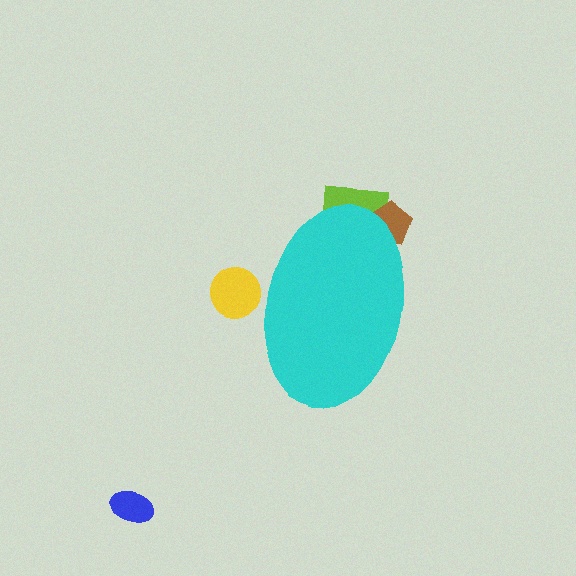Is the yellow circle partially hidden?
Yes, the yellow circle is partially hidden behind the cyan ellipse.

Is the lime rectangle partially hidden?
Yes, the lime rectangle is partially hidden behind the cyan ellipse.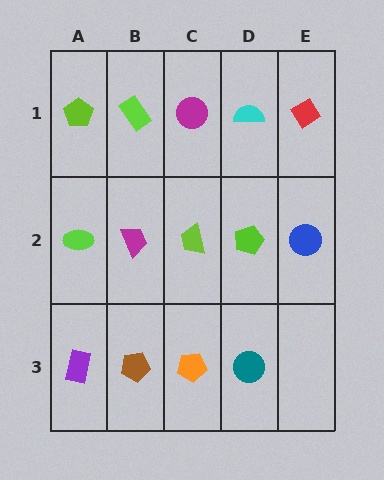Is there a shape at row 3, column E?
No, that cell is empty.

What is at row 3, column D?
A teal circle.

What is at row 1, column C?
A magenta circle.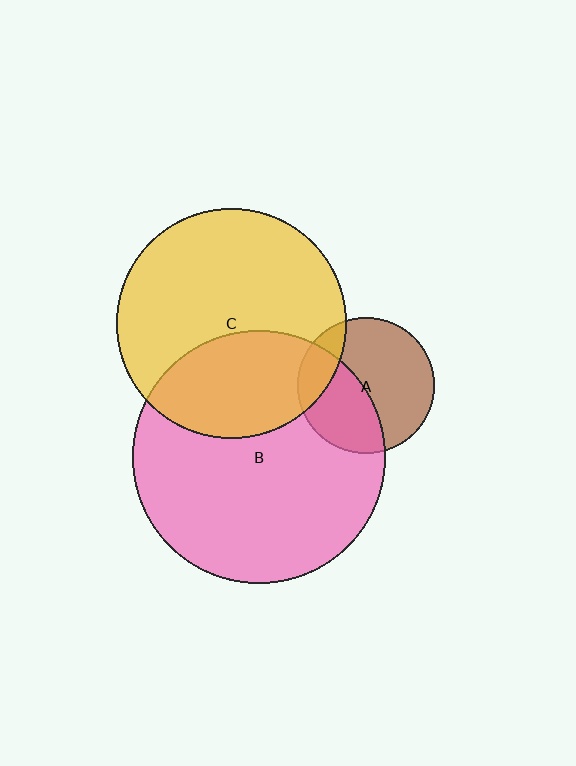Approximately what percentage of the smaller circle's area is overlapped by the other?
Approximately 35%.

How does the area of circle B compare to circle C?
Approximately 1.2 times.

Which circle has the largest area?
Circle B (pink).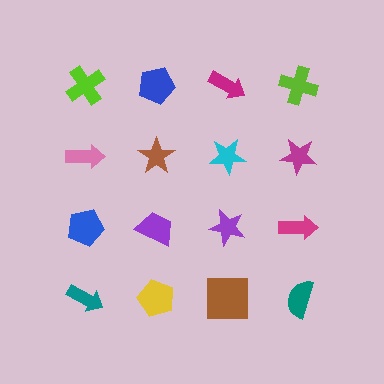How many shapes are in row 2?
4 shapes.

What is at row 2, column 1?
A pink arrow.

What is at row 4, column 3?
A brown square.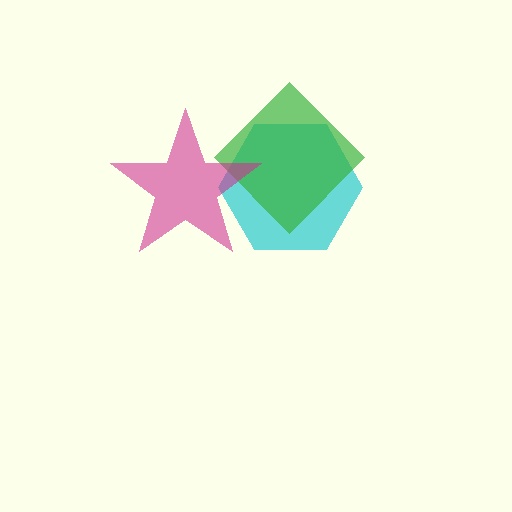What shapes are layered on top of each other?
The layered shapes are: a cyan hexagon, a green diamond, a magenta star.